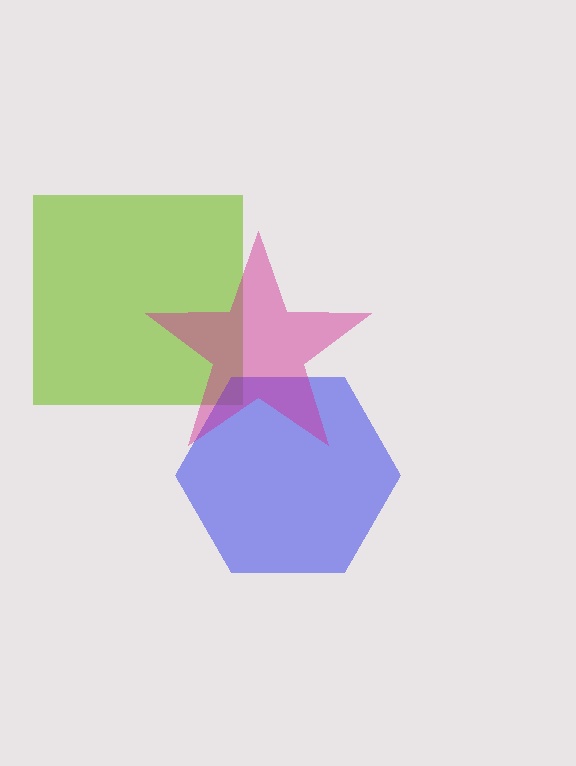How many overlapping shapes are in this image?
There are 3 overlapping shapes in the image.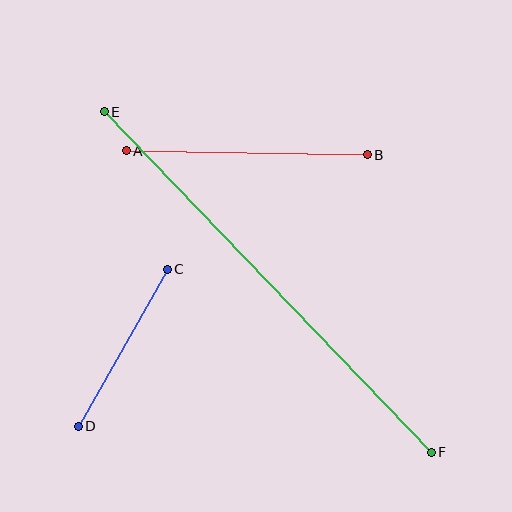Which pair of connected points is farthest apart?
Points E and F are farthest apart.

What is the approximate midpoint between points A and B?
The midpoint is at approximately (247, 153) pixels.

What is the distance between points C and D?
The distance is approximately 181 pixels.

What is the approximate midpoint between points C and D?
The midpoint is at approximately (123, 348) pixels.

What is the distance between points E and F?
The distance is approximately 472 pixels.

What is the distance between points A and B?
The distance is approximately 241 pixels.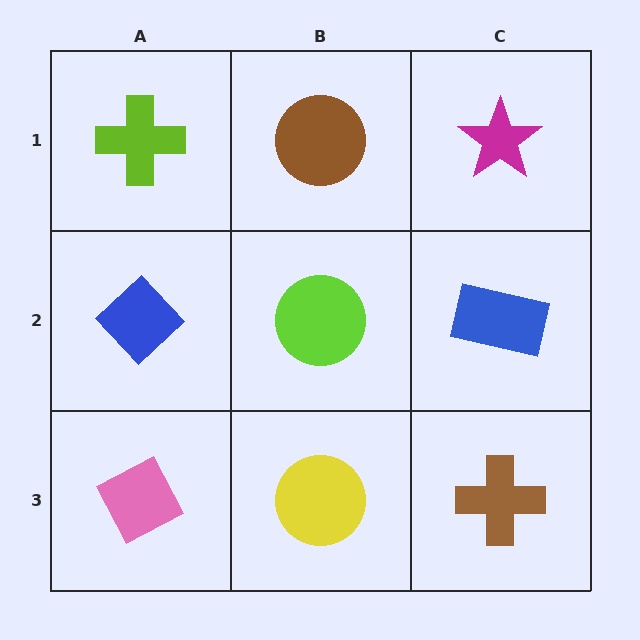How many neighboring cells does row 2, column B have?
4.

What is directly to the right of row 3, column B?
A brown cross.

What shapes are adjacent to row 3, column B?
A lime circle (row 2, column B), a pink diamond (row 3, column A), a brown cross (row 3, column C).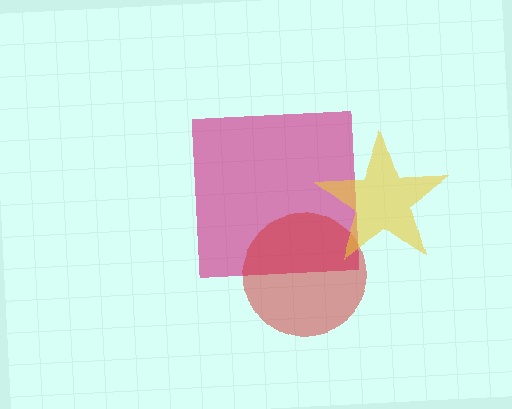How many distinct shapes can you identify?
There are 3 distinct shapes: a magenta square, a red circle, a yellow star.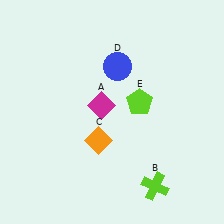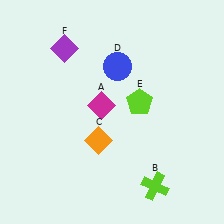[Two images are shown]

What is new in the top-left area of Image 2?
A purple diamond (F) was added in the top-left area of Image 2.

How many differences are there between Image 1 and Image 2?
There is 1 difference between the two images.